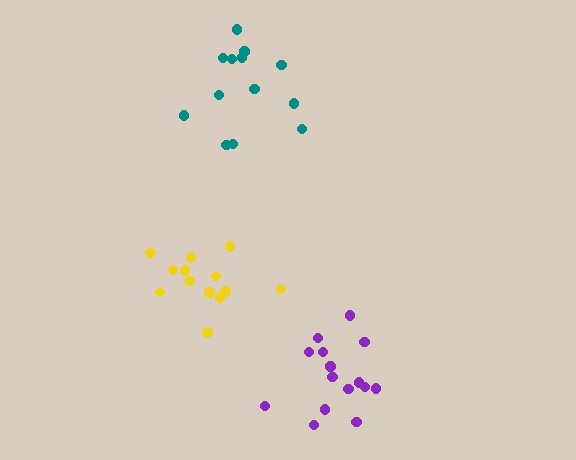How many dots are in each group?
Group 1: 13 dots, Group 2: 13 dots, Group 3: 15 dots (41 total).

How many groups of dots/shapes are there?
There are 3 groups.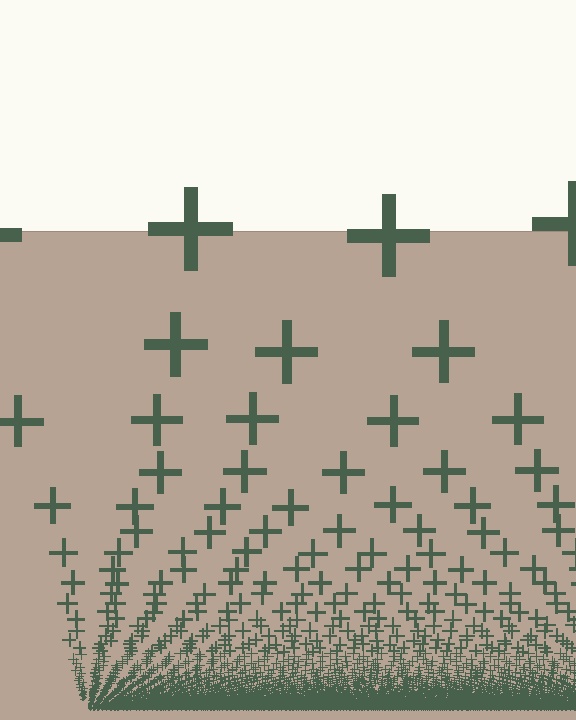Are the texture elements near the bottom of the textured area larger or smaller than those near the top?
Smaller. The gradient is inverted — elements near the bottom are smaller and denser.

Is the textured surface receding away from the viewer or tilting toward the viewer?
The surface appears to tilt toward the viewer. Texture elements get larger and sparser toward the top.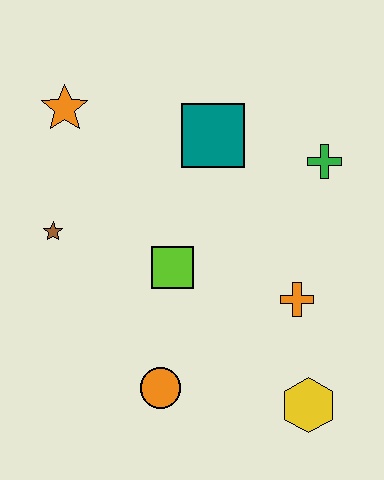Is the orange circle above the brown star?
No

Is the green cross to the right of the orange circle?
Yes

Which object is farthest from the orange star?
The yellow hexagon is farthest from the orange star.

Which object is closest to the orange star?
The brown star is closest to the orange star.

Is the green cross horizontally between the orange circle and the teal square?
No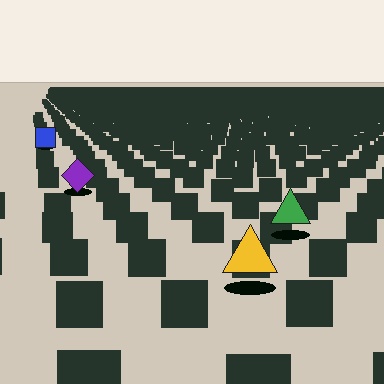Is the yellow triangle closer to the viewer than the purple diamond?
Yes. The yellow triangle is closer — you can tell from the texture gradient: the ground texture is coarser near it.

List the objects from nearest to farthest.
From nearest to farthest: the yellow triangle, the green triangle, the purple diamond, the blue square.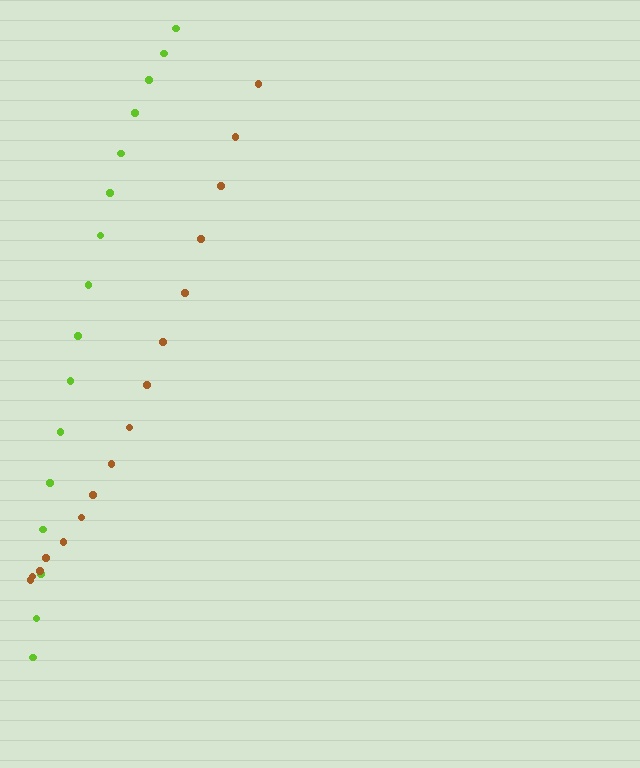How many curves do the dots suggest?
There are 2 distinct paths.